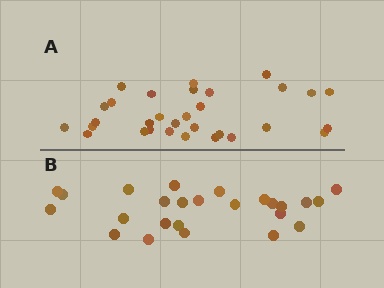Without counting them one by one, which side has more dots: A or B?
Region A (the top region) has more dots.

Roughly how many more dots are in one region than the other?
Region A has about 6 more dots than region B.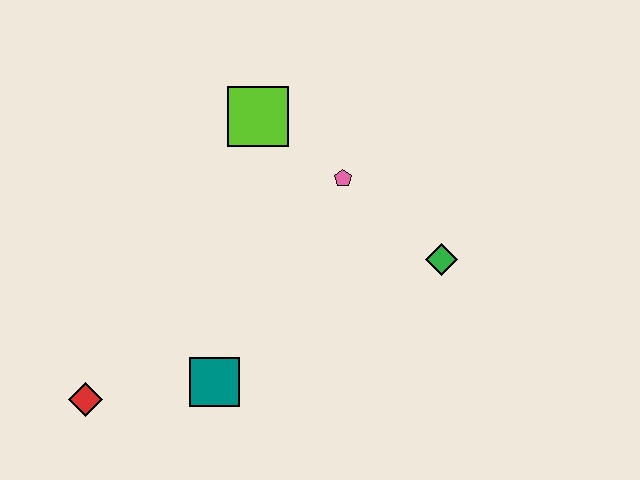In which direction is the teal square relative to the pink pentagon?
The teal square is below the pink pentagon.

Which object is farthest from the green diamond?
The red diamond is farthest from the green diamond.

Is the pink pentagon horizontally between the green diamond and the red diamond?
Yes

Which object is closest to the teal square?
The red diamond is closest to the teal square.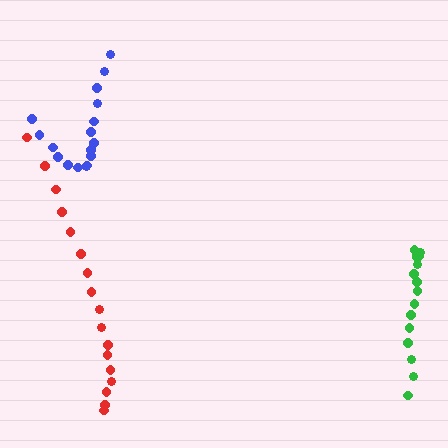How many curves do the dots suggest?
There are 3 distinct paths.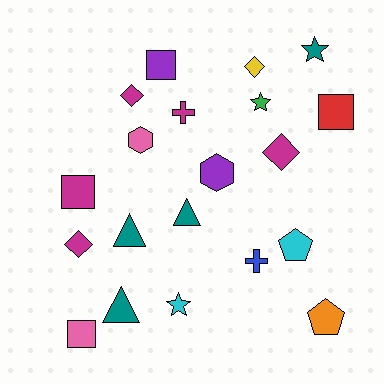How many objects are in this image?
There are 20 objects.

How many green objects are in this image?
There is 1 green object.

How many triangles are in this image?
There are 3 triangles.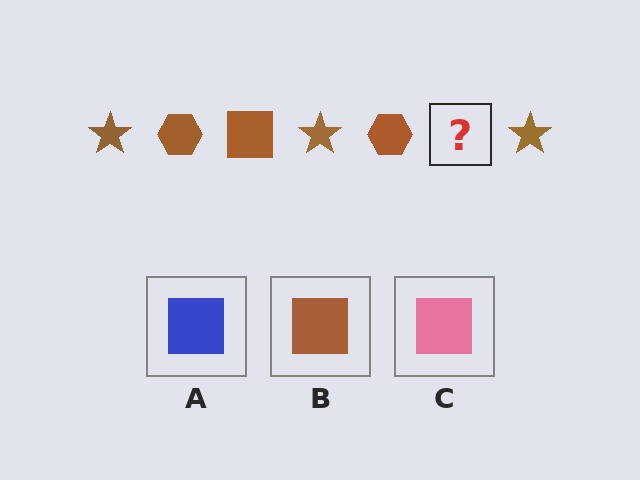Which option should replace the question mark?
Option B.